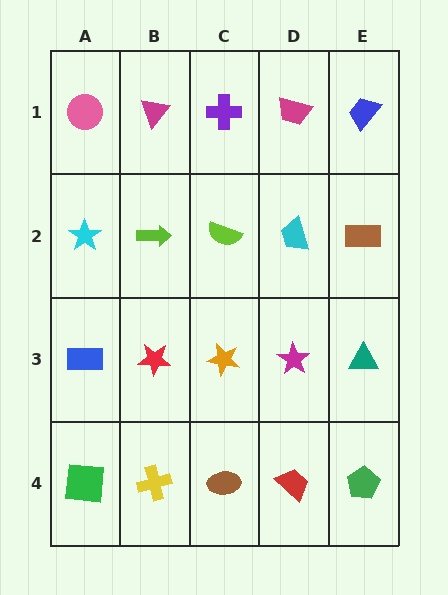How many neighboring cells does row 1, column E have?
2.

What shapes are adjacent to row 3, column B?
A lime arrow (row 2, column B), a yellow cross (row 4, column B), a blue rectangle (row 3, column A), an orange star (row 3, column C).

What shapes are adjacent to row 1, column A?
A cyan star (row 2, column A), a magenta triangle (row 1, column B).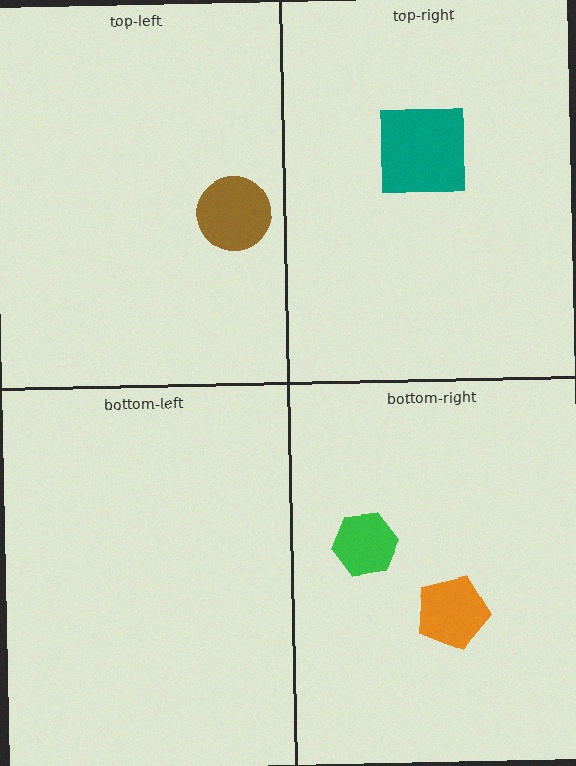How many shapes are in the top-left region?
1.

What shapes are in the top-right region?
The teal square.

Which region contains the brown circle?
The top-left region.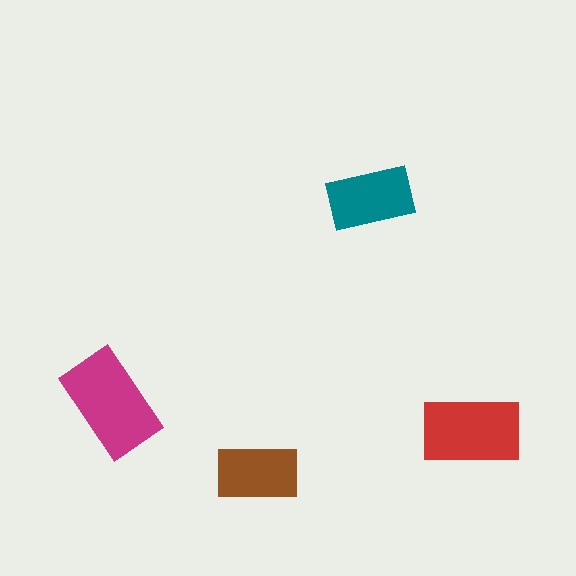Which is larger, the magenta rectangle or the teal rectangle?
The magenta one.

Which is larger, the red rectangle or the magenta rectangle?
The magenta one.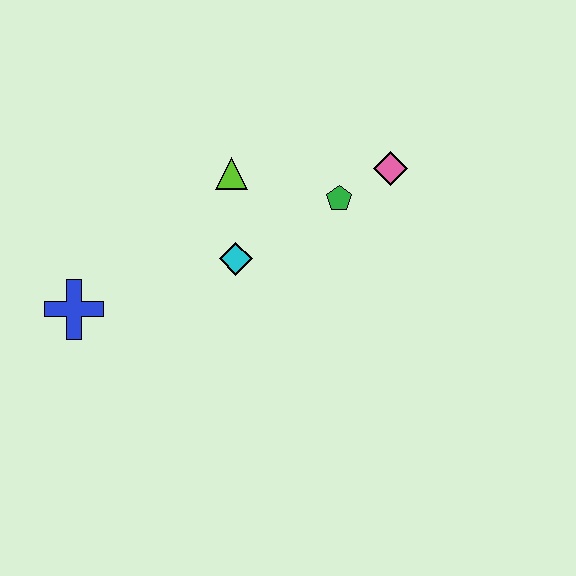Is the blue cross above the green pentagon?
No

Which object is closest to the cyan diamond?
The lime triangle is closest to the cyan diamond.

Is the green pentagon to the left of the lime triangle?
No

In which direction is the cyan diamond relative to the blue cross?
The cyan diamond is to the right of the blue cross.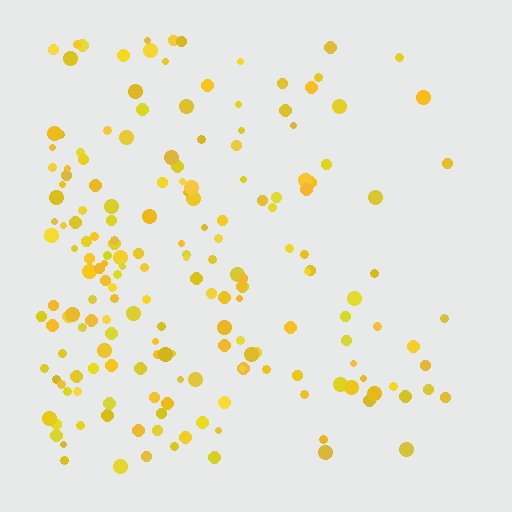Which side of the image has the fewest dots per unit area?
The right.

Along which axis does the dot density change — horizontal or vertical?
Horizontal.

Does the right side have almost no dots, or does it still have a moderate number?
Still a moderate number, just noticeably fewer than the left.